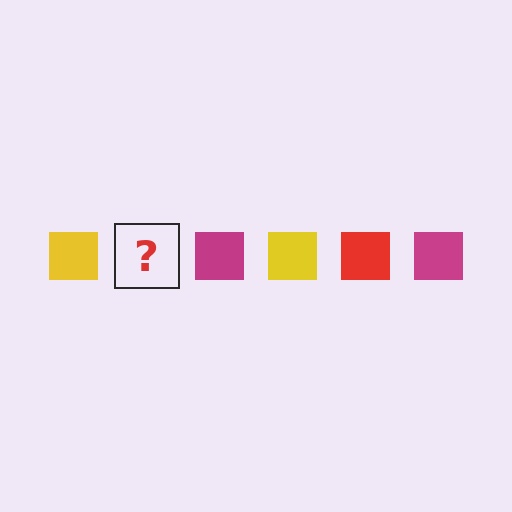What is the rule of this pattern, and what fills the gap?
The rule is that the pattern cycles through yellow, red, magenta squares. The gap should be filled with a red square.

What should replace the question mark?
The question mark should be replaced with a red square.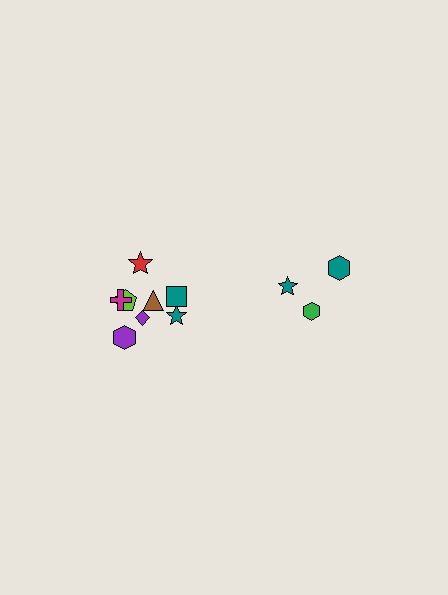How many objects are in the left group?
There are 8 objects.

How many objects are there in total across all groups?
There are 11 objects.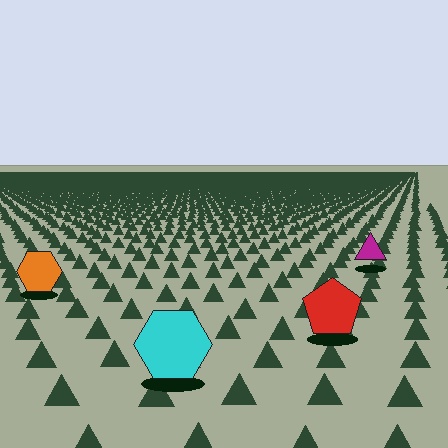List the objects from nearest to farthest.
From nearest to farthest: the cyan hexagon, the red pentagon, the orange hexagon, the magenta triangle.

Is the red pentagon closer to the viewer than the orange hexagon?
Yes. The red pentagon is closer — you can tell from the texture gradient: the ground texture is coarser near it.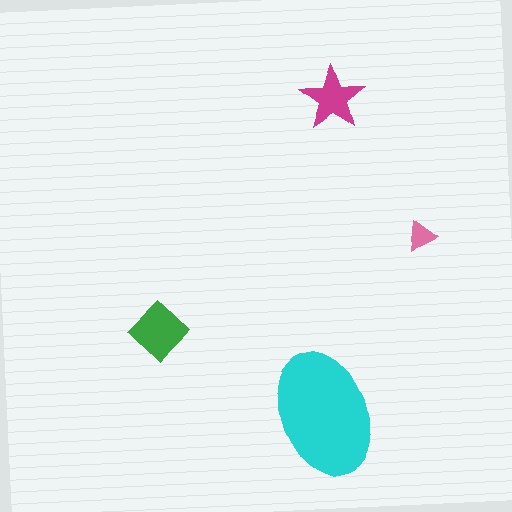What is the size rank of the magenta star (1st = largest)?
3rd.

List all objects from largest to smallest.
The cyan ellipse, the green diamond, the magenta star, the pink triangle.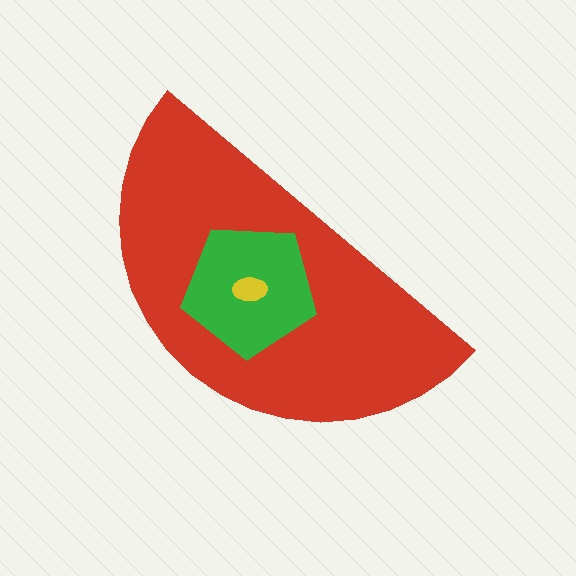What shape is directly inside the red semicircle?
The green pentagon.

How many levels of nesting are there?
3.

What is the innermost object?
The yellow ellipse.